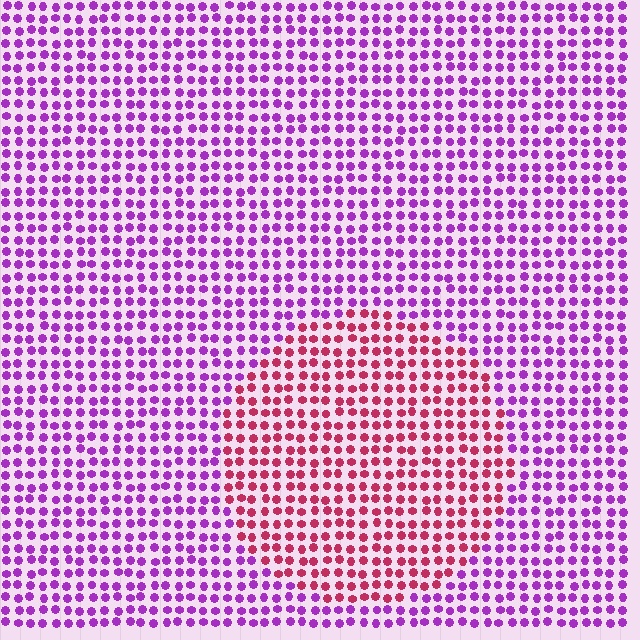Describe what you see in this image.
The image is filled with small purple elements in a uniform arrangement. A circle-shaped region is visible where the elements are tinted to a slightly different hue, forming a subtle color boundary.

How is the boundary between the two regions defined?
The boundary is defined purely by a slight shift in hue (about 51 degrees). Spacing, size, and orientation are identical on both sides.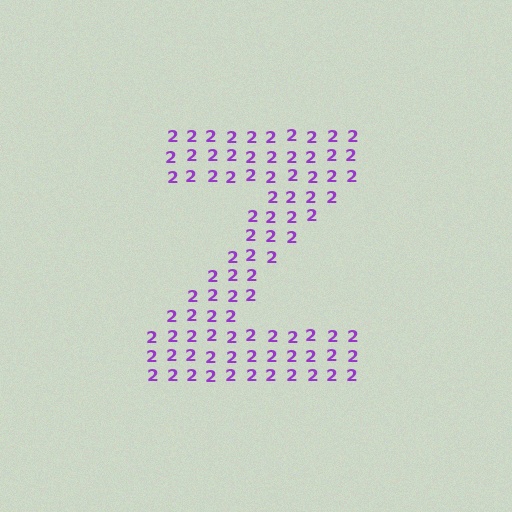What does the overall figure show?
The overall figure shows the letter Z.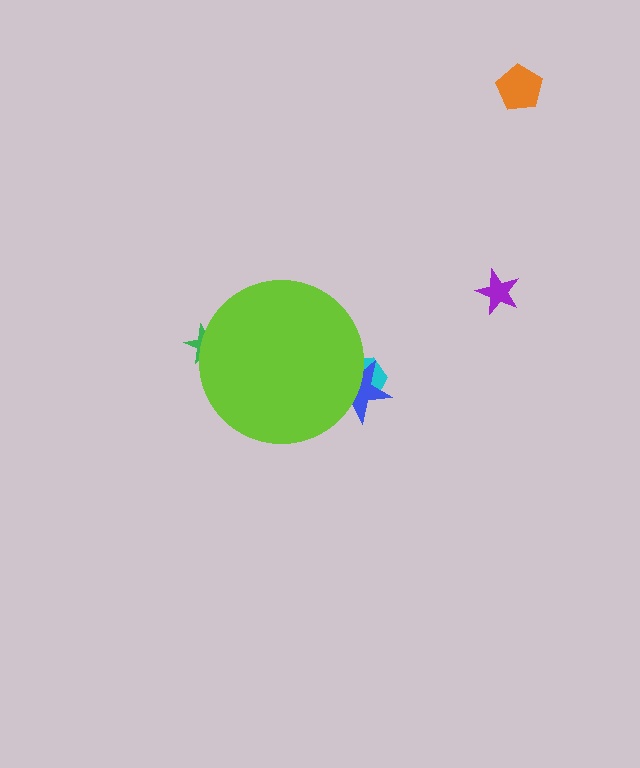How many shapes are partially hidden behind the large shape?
3 shapes are partially hidden.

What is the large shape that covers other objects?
A lime circle.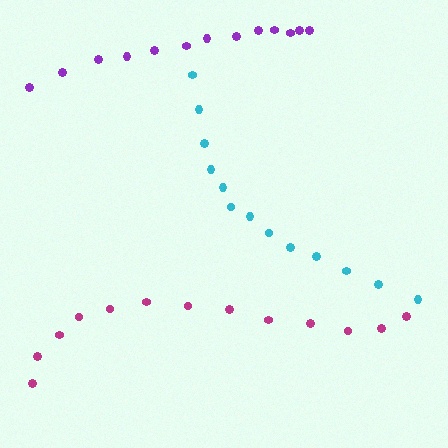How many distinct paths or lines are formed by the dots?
There are 3 distinct paths.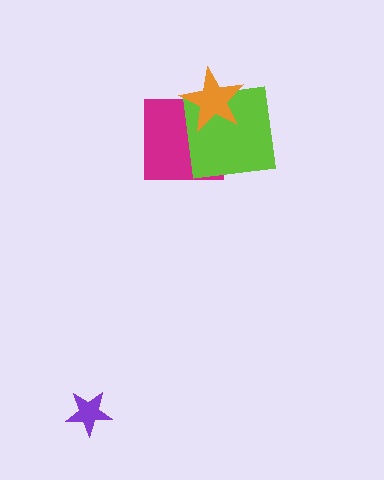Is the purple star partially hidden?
No, no other shape covers it.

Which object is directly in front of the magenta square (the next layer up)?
The lime square is directly in front of the magenta square.